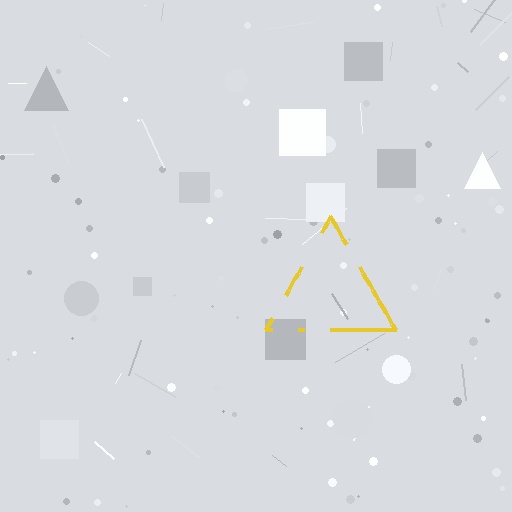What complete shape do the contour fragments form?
The contour fragments form a triangle.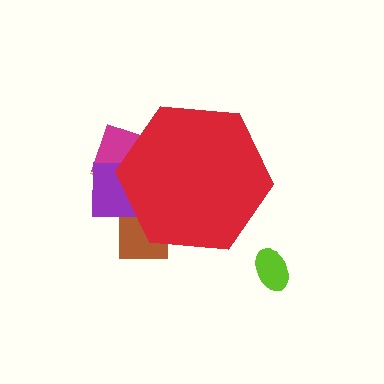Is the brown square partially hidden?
Yes, the brown square is partially hidden behind the red hexagon.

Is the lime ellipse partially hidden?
No, the lime ellipse is fully visible.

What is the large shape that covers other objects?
A red hexagon.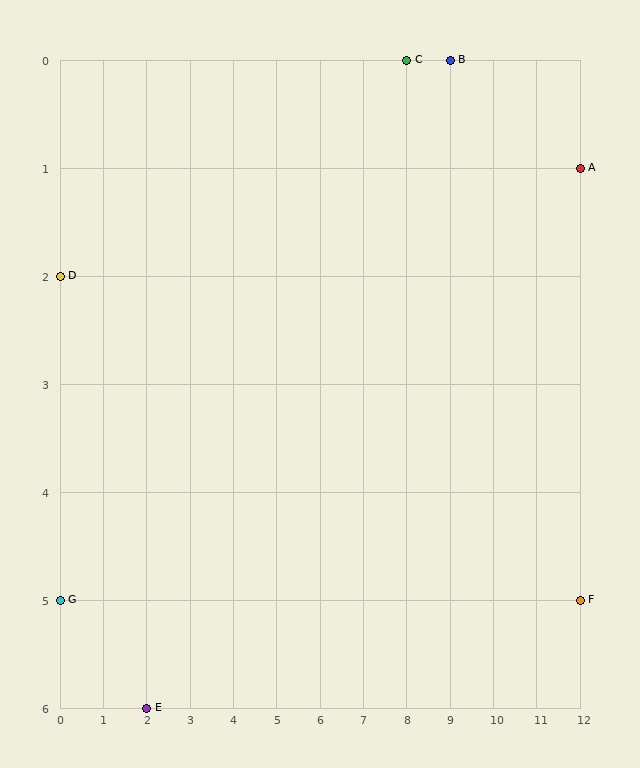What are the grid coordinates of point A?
Point A is at grid coordinates (12, 1).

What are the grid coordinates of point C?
Point C is at grid coordinates (8, 0).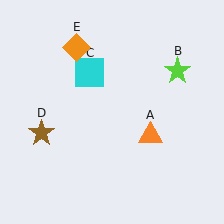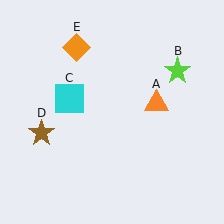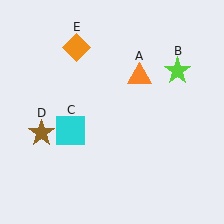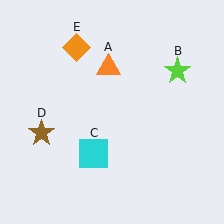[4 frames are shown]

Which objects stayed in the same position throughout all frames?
Lime star (object B) and brown star (object D) and orange diamond (object E) remained stationary.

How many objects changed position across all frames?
2 objects changed position: orange triangle (object A), cyan square (object C).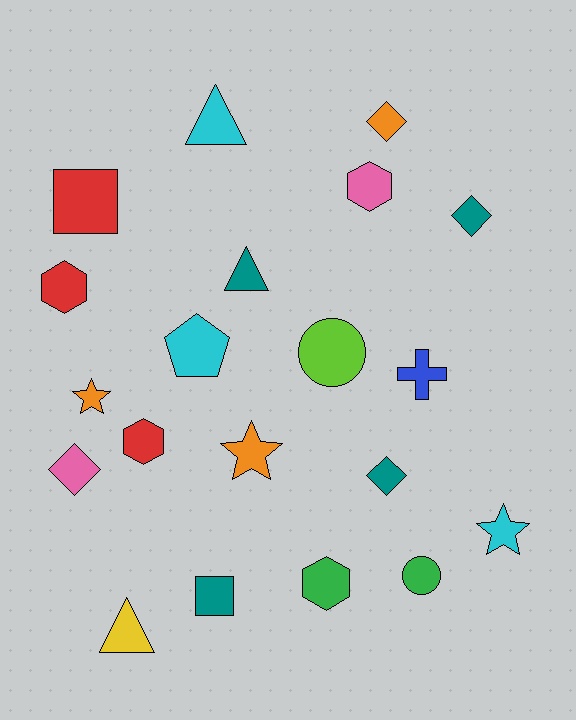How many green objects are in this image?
There are 2 green objects.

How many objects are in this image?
There are 20 objects.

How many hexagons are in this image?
There are 4 hexagons.